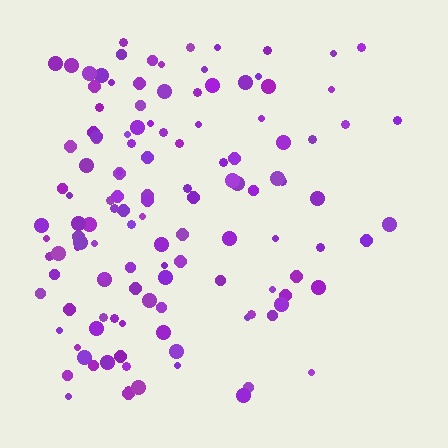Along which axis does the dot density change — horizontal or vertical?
Horizontal.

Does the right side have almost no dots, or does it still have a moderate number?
Still a moderate number, just noticeably fewer than the left.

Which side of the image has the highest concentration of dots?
The left.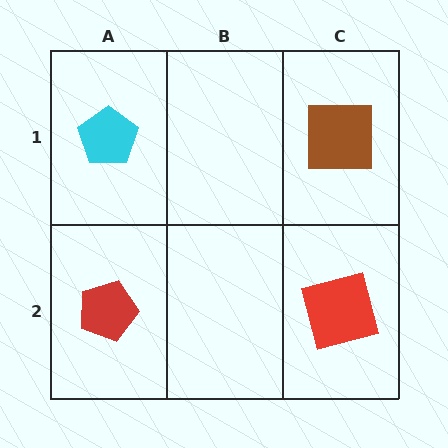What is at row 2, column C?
A red square.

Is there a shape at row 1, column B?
No, that cell is empty.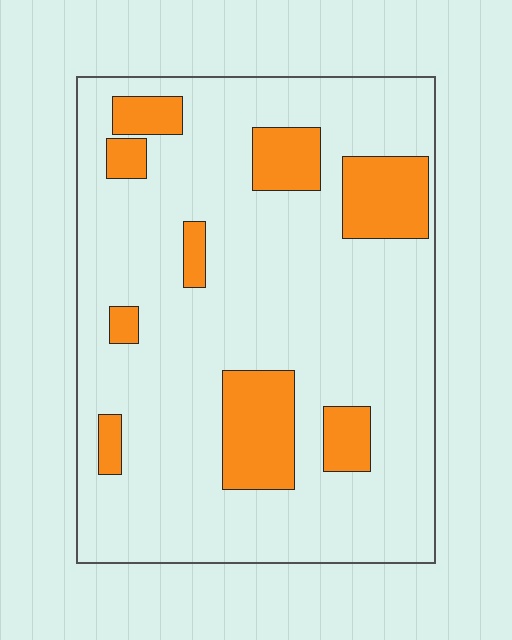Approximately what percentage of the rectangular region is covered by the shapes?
Approximately 20%.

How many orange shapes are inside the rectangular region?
9.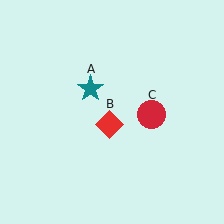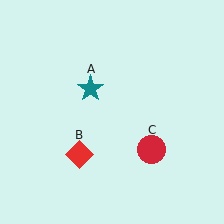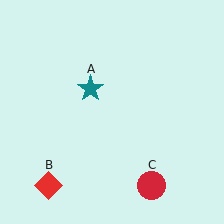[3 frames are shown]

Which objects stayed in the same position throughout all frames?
Teal star (object A) remained stationary.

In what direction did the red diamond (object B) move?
The red diamond (object B) moved down and to the left.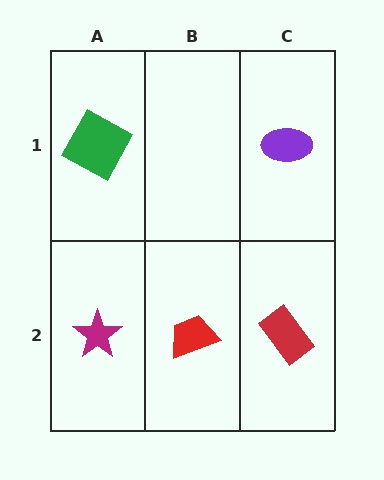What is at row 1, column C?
A purple ellipse.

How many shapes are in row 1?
2 shapes.